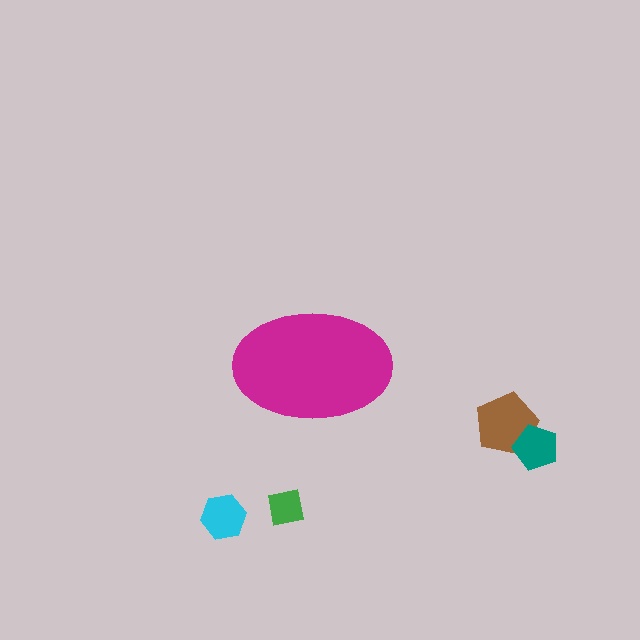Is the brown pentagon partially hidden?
No, the brown pentagon is fully visible.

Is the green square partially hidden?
No, the green square is fully visible.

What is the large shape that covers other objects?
A magenta ellipse.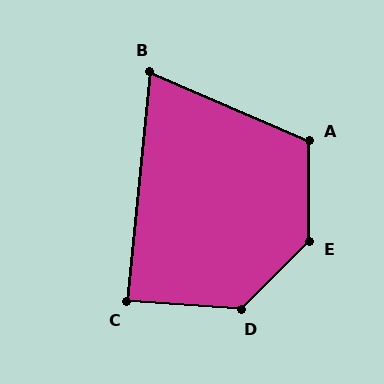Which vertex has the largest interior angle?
E, at approximately 135 degrees.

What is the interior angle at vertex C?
Approximately 88 degrees (approximately right).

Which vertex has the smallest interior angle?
B, at approximately 72 degrees.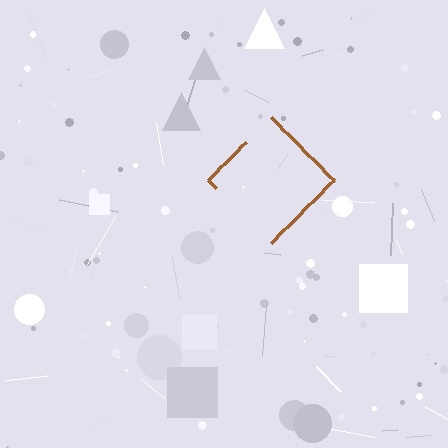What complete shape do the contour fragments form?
The contour fragments form a diamond.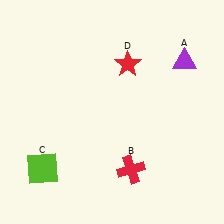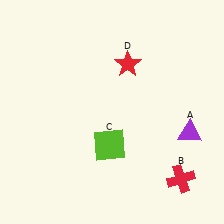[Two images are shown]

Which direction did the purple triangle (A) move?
The purple triangle (A) moved down.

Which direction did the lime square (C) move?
The lime square (C) moved right.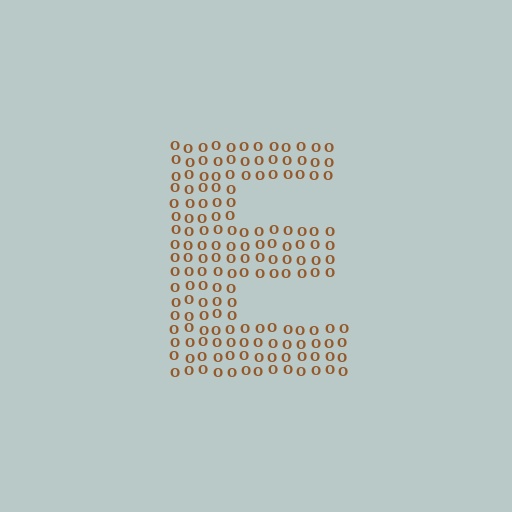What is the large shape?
The large shape is the letter E.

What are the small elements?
The small elements are letter O's.